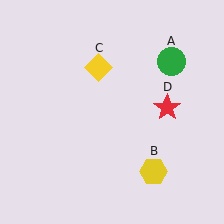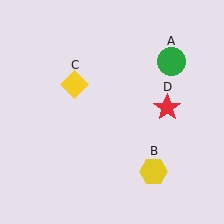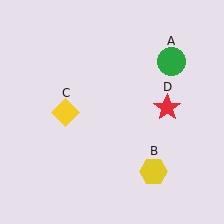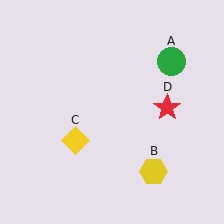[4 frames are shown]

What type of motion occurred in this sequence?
The yellow diamond (object C) rotated counterclockwise around the center of the scene.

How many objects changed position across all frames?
1 object changed position: yellow diamond (object C).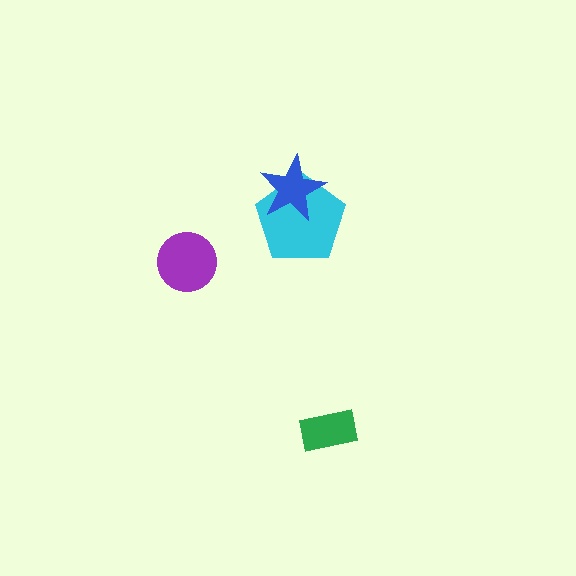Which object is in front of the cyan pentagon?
The blue star is in front of the cyan pentagon.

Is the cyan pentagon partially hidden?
Yes, it is partially covered by another shape.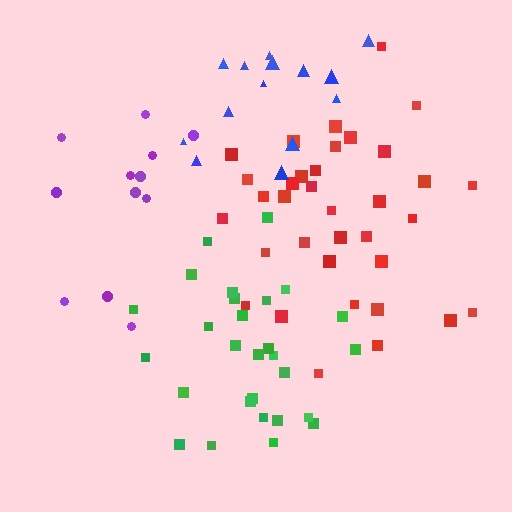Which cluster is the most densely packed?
Green.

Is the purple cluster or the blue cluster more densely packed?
Blue.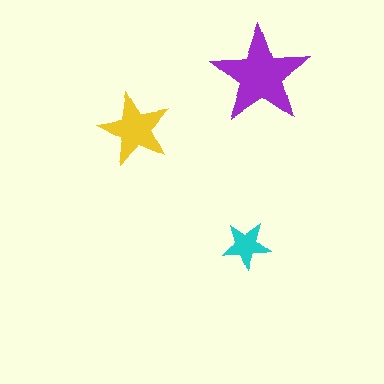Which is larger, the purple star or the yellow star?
The purple one.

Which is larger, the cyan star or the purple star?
The purple one.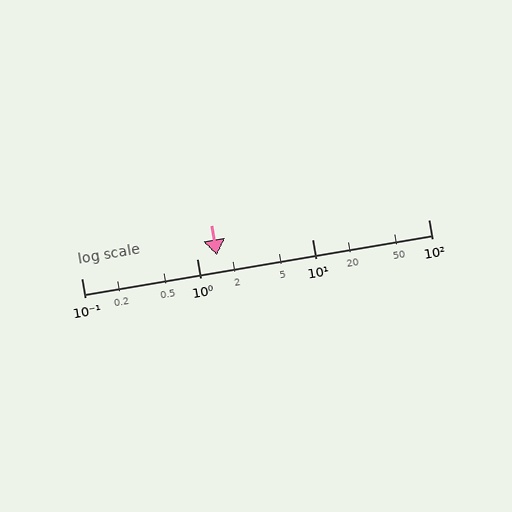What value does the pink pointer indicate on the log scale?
The pointer indicates approximately 1.5.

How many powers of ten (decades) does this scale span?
The scale spans 3 decades, from 0.1 to 100.